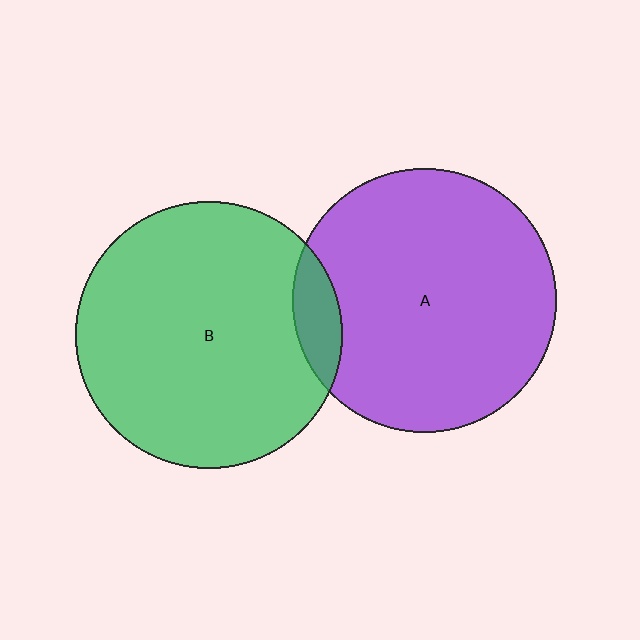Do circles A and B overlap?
Yes.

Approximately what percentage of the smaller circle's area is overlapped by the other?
Approximately 10%.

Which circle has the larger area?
Circle B (green).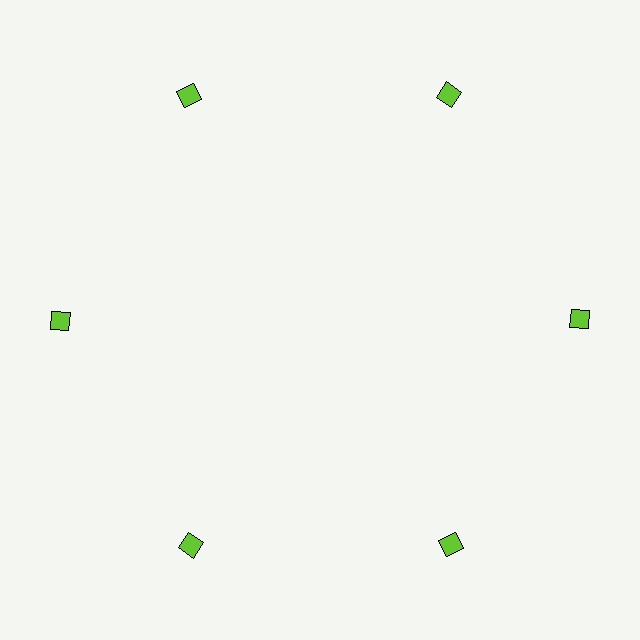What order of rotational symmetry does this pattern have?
This pattern has 6-fold rotational symmetry.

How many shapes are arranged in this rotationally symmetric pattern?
There are 6 shapes, arranged in 6 groups of 1.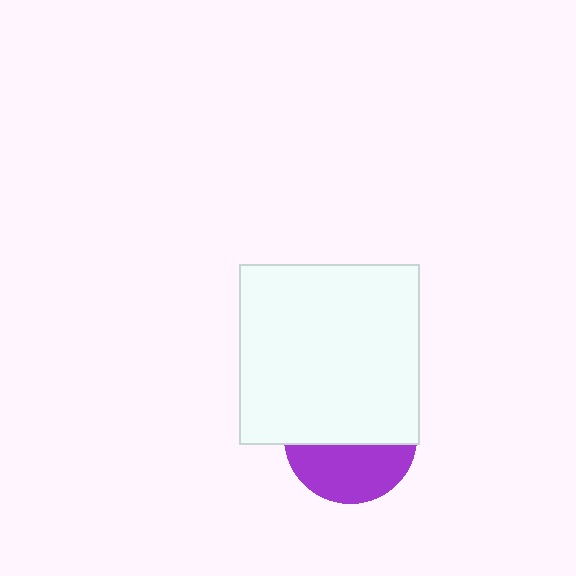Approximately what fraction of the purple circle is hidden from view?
Roughly 58% of the purple circle is hidden behind the white square.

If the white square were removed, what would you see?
You would see the complete purple circle.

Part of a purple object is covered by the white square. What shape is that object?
It is a circle.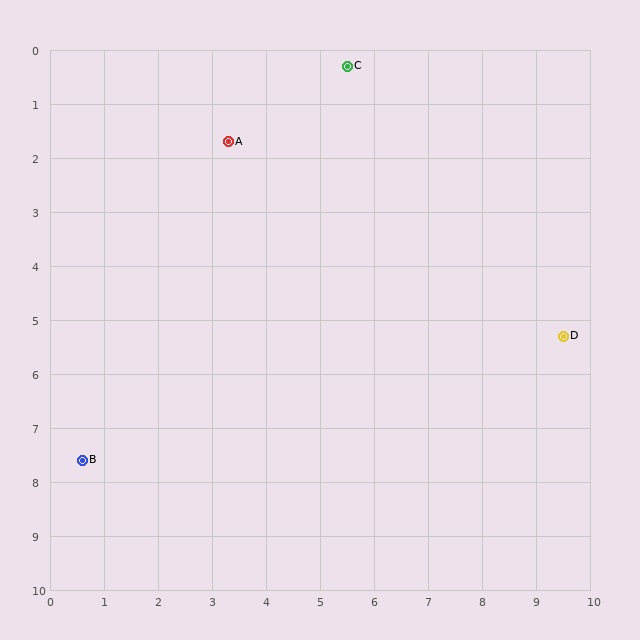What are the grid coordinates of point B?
Point B is at approximately (0.6, 7.6).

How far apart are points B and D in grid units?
Points B and D are about 9.2 grid units apart.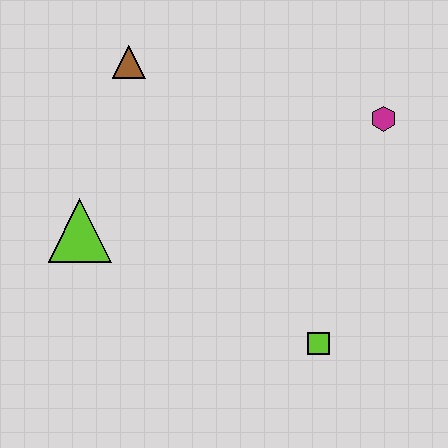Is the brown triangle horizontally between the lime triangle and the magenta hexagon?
Yes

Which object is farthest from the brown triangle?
The lime square is farthest from the brown triangle.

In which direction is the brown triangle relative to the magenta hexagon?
The brown triangle is to the left of the magenta hexagon.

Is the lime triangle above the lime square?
Yes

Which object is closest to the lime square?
The magenta hexagon is closest to the lime square.